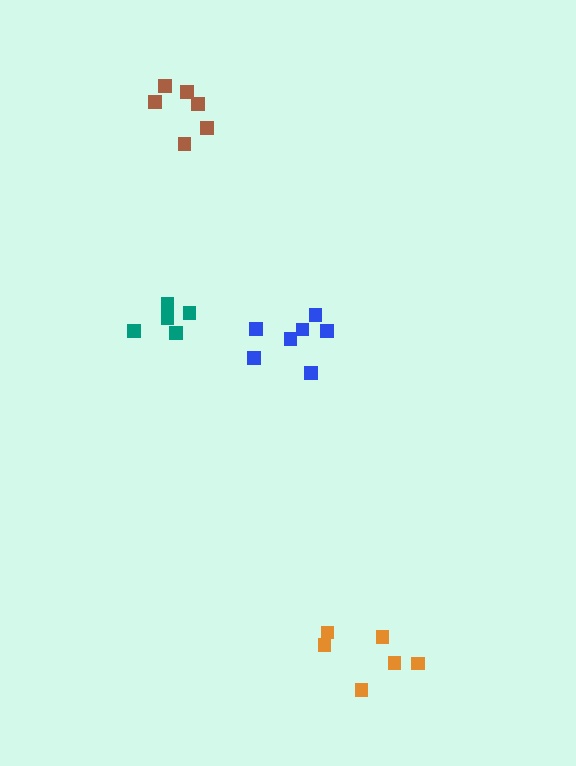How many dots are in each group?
Group 1: 5 dots, Group 2: 7 dots, Group 3: 6 dots, Group 4: 6 dots (24 total).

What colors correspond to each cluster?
The clusters are colored: teal, blue, brown, orange.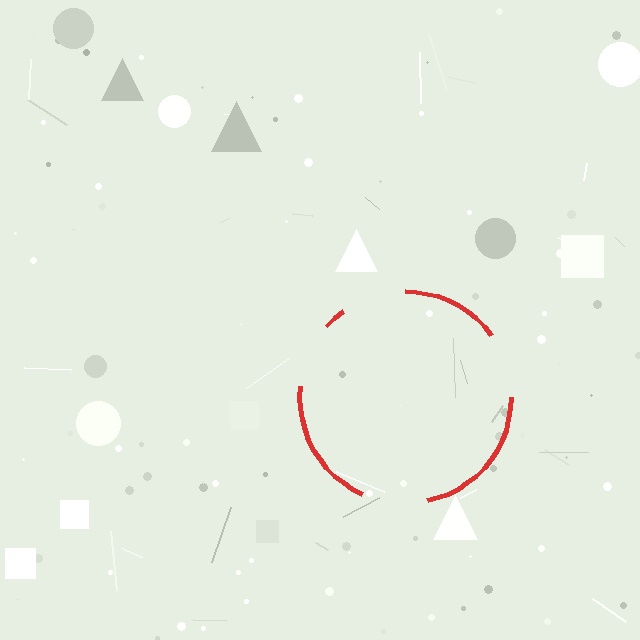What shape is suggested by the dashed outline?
The dashed outline suggests a circle.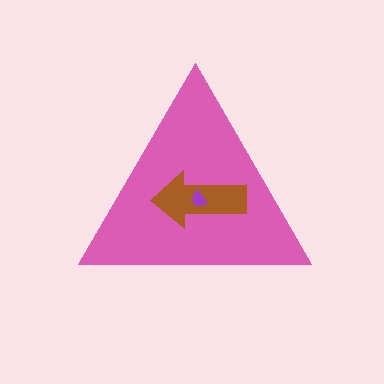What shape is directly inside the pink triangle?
The brown arrow.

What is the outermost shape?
The pink triangle.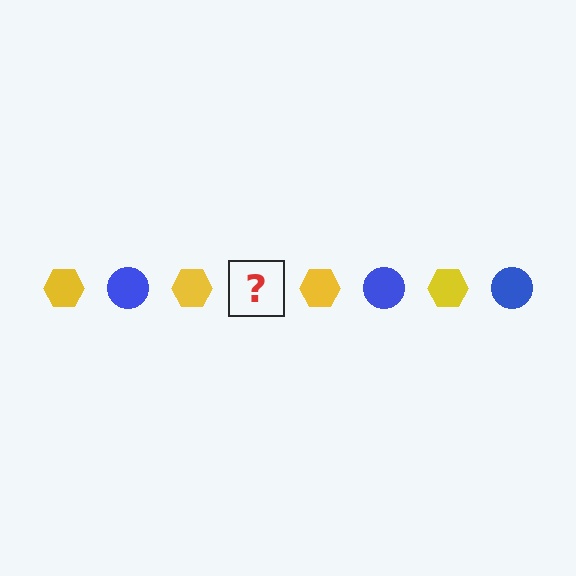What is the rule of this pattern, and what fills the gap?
The rule is that the pattern alternates between yellow hexagon and blue circle. The gap should be filled with a blue circle.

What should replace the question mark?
The question mark should be replaced with a blue circle.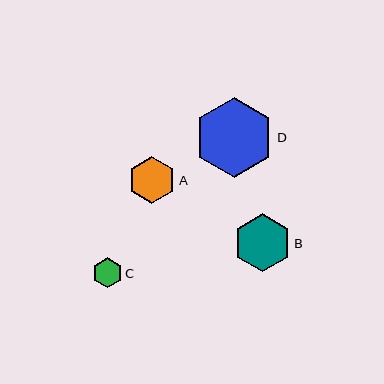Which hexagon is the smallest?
Hexagon C is the smallest with a size of approximately 30 pixels.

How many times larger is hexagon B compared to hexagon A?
Hexagon B is approximately 1.2 times the size of hexagon A.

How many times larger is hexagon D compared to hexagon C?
Hexagon D is approximately 2.7 times the size of hexagon C.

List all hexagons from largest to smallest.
From largest to smallest: D, B, A, C.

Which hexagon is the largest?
Hexagon D is the largest with a size of approximately 80 pixels.